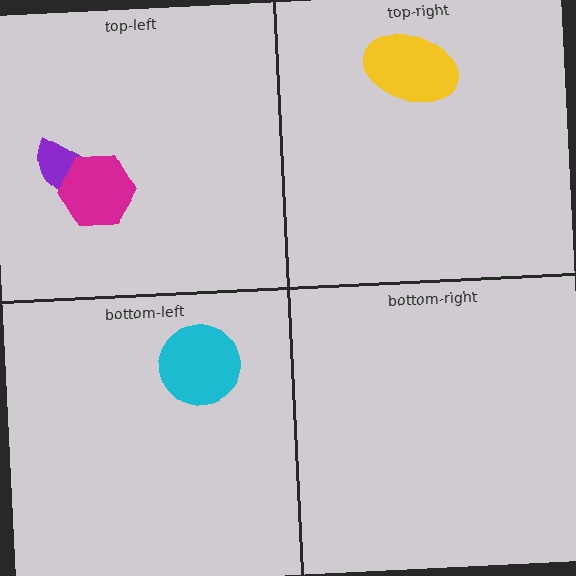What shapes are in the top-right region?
The yellow ellipse.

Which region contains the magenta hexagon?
The top-left region.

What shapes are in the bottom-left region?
The cyan circle.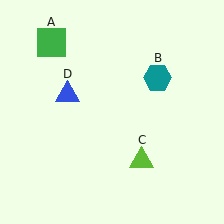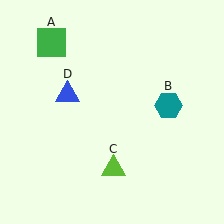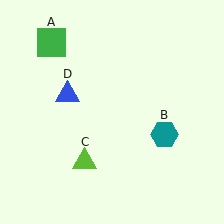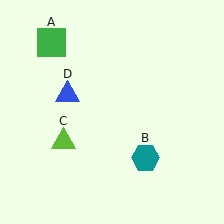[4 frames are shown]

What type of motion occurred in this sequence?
The teal hexagon (object B), lime triangle (object C) rotated clockwise around the center of the scene.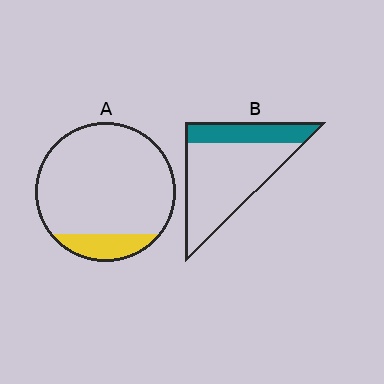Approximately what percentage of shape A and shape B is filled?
A is approximately 15% and B is approximately 30%.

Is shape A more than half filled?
No.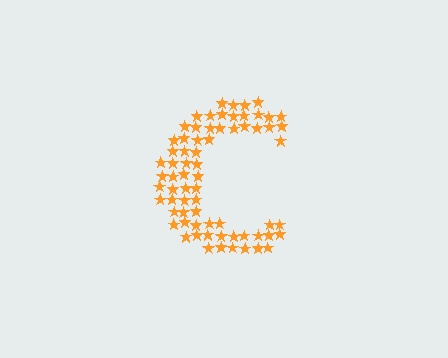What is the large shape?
The large shape is the letter C.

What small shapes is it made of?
It is made of small stars.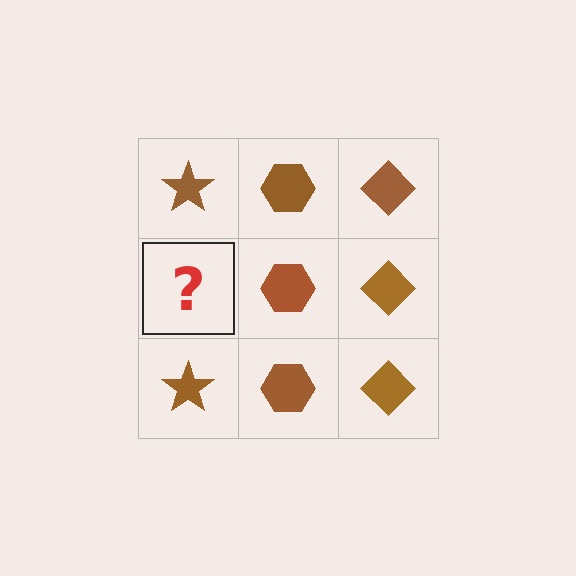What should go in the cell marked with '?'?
The missing cell should contain a brown star.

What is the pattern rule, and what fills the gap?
The rule is that each column has a consistent shape. The gap should be filled with a brown star.